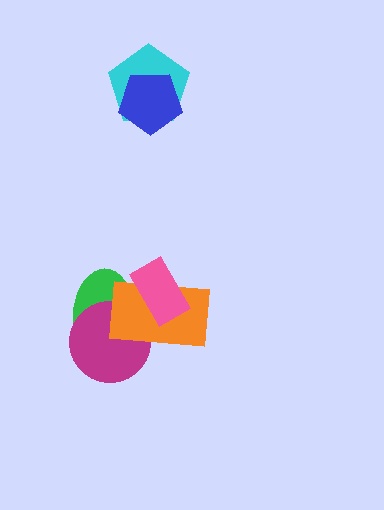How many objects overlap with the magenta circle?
2 objects overlap with the magenta circle.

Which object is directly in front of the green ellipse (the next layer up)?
The magenta circle is directly in front of the green ellipse.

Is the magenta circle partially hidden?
Yes, it is partially covered by another shape.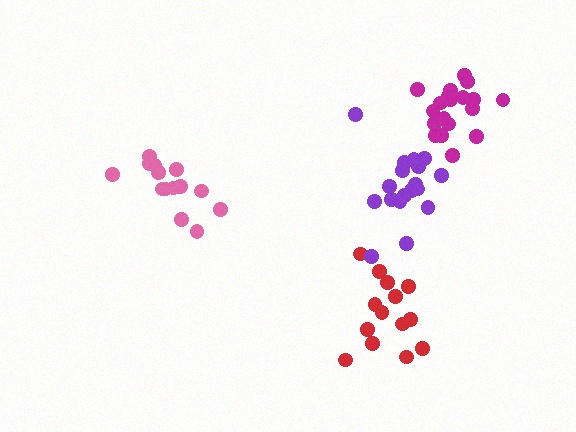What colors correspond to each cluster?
The clusters are colored: magenta, red, pink, purple.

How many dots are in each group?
Group 1: 20 dots, Group 2: 14 dots, Group 3: 14 dots, Group 4: 18 dots (66 total).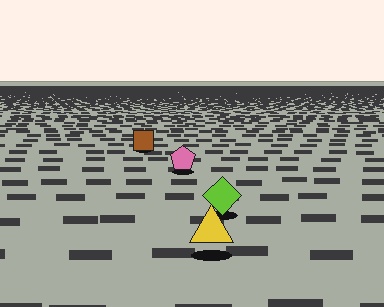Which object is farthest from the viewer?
The brown square is farthest from the viewer. It appears smaller and the ground texture around it is denser.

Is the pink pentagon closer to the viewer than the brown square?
Yes. The pink pentagon is closer — you can tell from the texture gradient: the ground texture is coarser near it.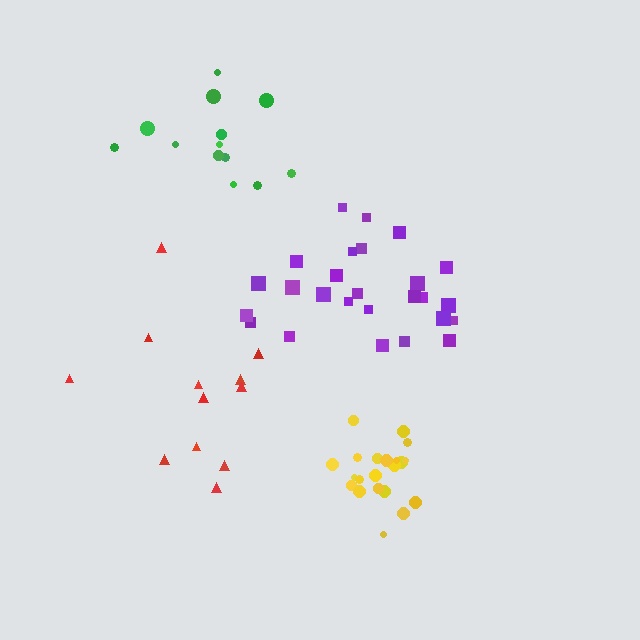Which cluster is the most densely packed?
Yellow.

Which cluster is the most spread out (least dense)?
Red.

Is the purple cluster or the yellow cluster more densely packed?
Yellow.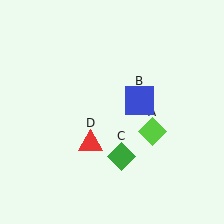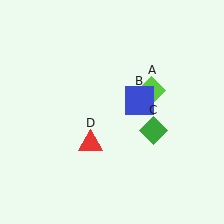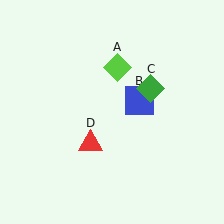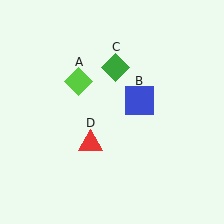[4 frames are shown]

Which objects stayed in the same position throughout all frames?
Blue square (object B) and red triangle (object D) remained stationary.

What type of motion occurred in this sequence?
The lime diamond (object A), green diamond (object C) rotated counterclockwise around the center of the scene.